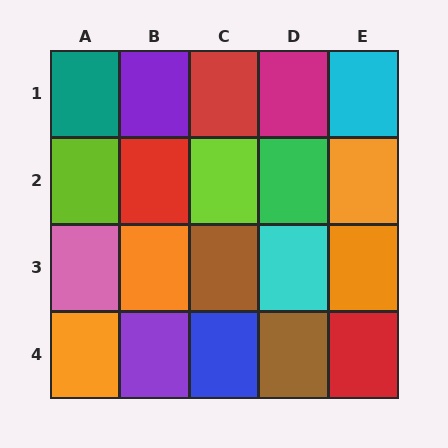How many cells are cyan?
2 cells are cyan.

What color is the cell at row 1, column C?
Red.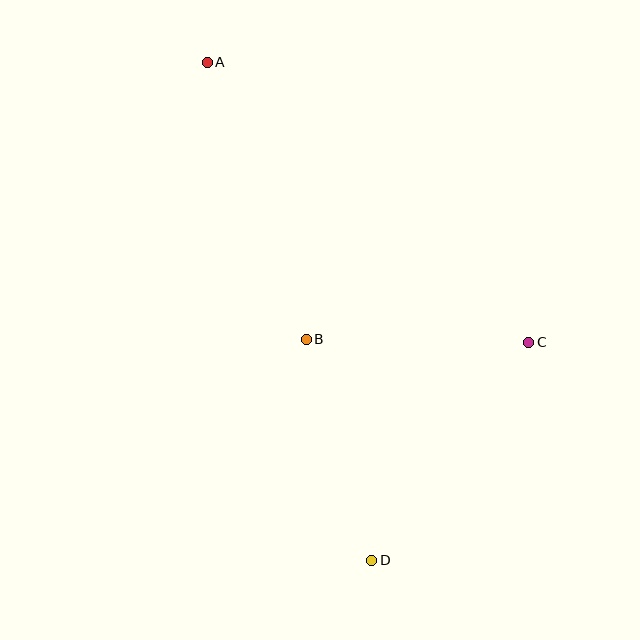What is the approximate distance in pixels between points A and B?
The distance between A and B is approximately 294 pixels.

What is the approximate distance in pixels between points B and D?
The distance between B and D is approximately 230 pixels.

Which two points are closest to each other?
Points B and C are closest to each other.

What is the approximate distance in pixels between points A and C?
The distance between A and C is approximately 426 pixels.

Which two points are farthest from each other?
Points A and D are farthest from each other.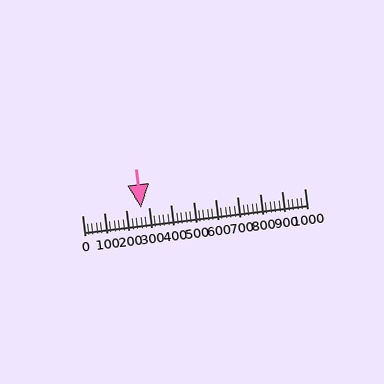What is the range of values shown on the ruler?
The ruler shows values from 0 to 1000.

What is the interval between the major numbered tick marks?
The major tick marks are spaced 100 units apart.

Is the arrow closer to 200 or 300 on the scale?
The arrow is closer to 300.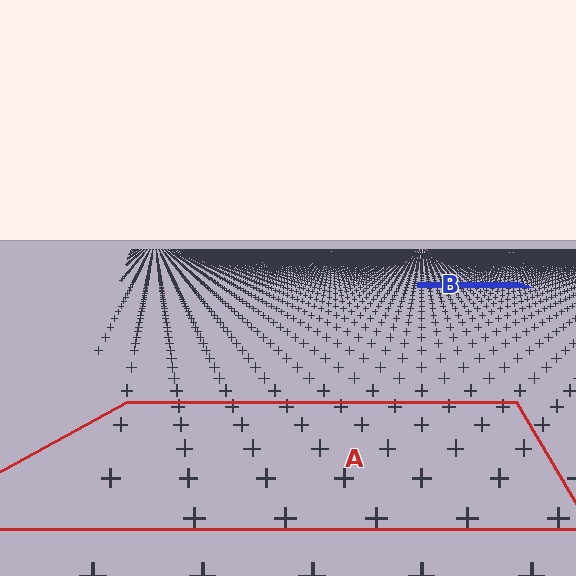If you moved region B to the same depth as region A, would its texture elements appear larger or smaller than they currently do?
They would appear larger. At a closer depth, the same texture elements are projected at a bigger on-screen size.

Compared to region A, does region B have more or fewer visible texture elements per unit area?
Region B has more texture elements per unit area — they are packed more densely because it is farther away.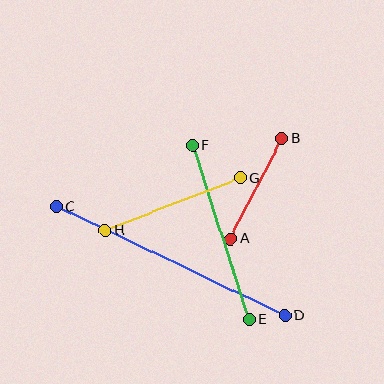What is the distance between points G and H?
The distance is approximately 145 pixels.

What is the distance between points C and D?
The distance is approximately 253 pixels.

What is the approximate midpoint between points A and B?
The midpoint is at approximately (256, 188) pixels.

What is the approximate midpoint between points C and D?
The midpoint is at approximately (171, 261) pixels.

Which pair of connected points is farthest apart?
Points C and D are farthest apart.